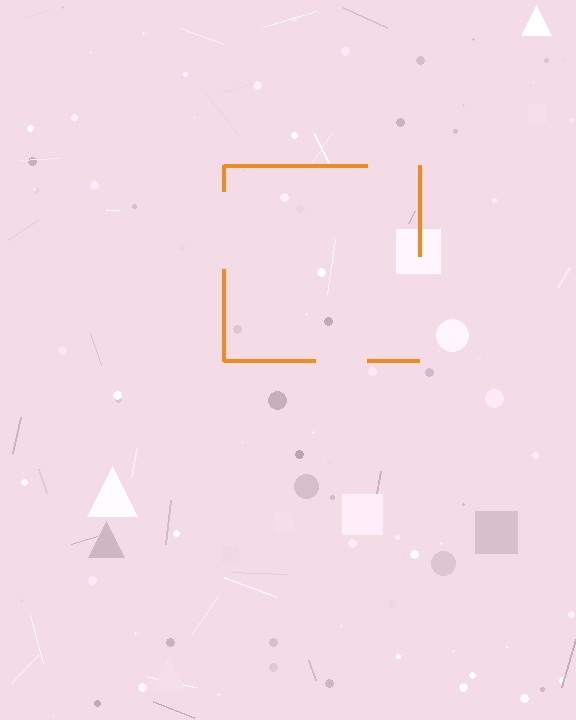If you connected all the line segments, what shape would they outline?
They would outline a square.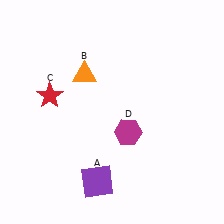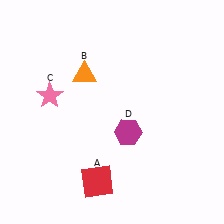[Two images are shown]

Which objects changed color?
A changed from purple to red. C changed from red to pink.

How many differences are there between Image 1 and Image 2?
There are 2 differences between the two images.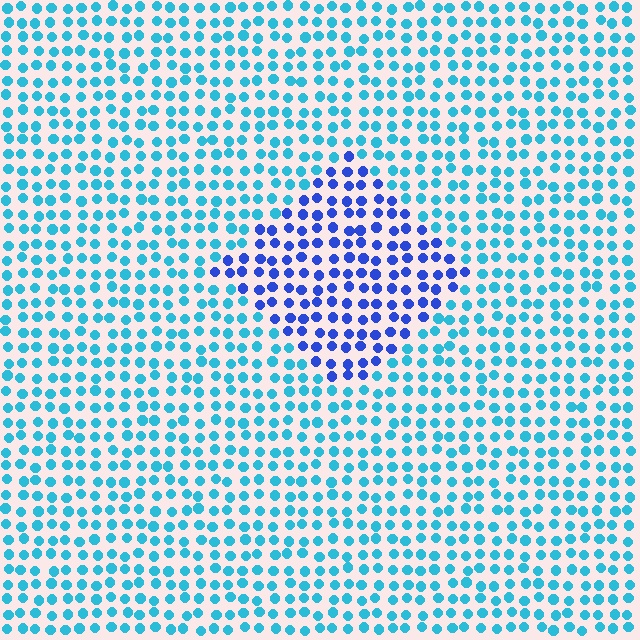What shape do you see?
I see a diamond.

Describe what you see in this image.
The image is filled with small cyan elements in a uniform arrangement. A diamond-shaped region is visible where the elements are tinted to a slightly different hue, forming a subtle color boundary.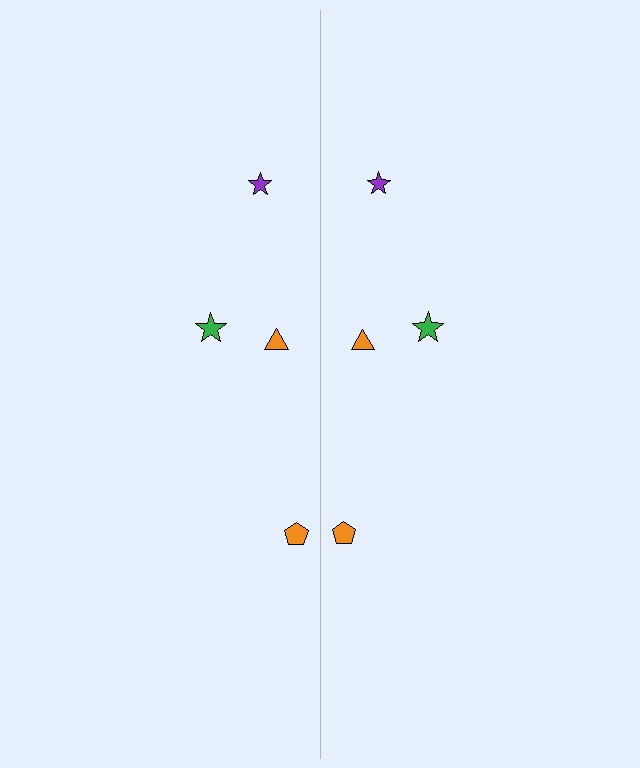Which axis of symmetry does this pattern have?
The pattern has a vertical axis of symmetry running through the center of the image.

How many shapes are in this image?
There are 8 shapes in this image.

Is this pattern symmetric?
Yes, this pattern has bilateral (reflection) symmetry.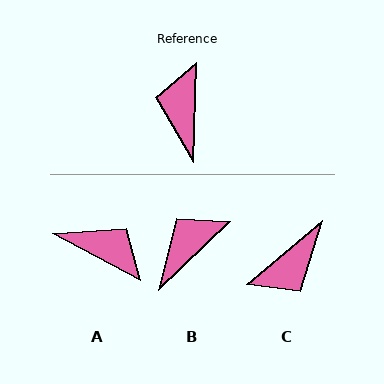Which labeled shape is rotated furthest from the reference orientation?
C, about 132 degrees away.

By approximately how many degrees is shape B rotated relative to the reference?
Approximately 45 degrees clockwise.